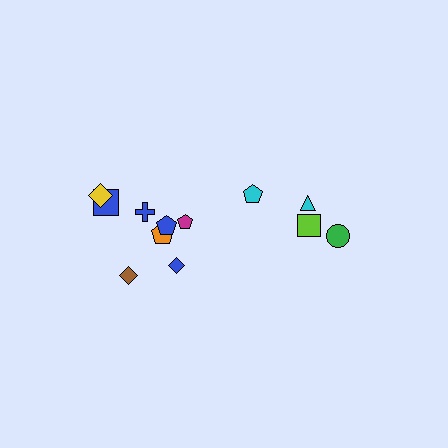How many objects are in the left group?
There are 8 objects.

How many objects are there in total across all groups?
There are 12 objects.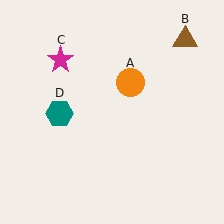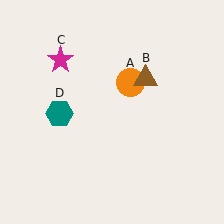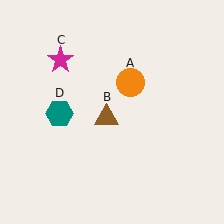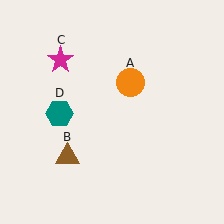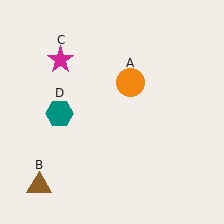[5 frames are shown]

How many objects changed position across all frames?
1 object changed position: brown triangle (object B).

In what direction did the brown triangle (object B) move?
The brown triangle (object B) moved down and to the left.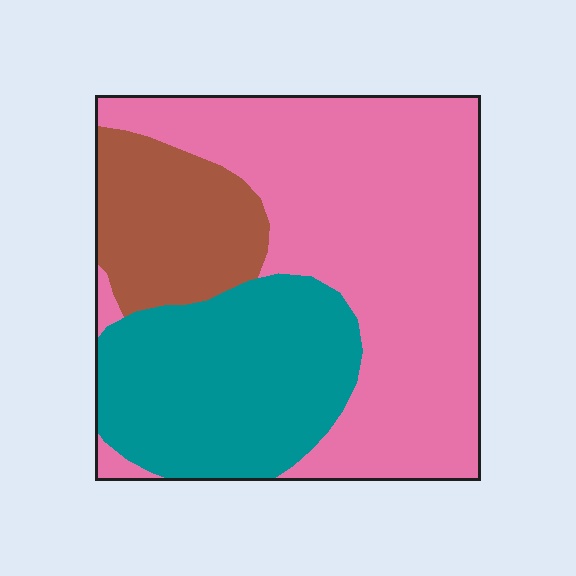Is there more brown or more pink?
Pink.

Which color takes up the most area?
Pink, at roughly 55%.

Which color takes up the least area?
Brown, at roughly 15%.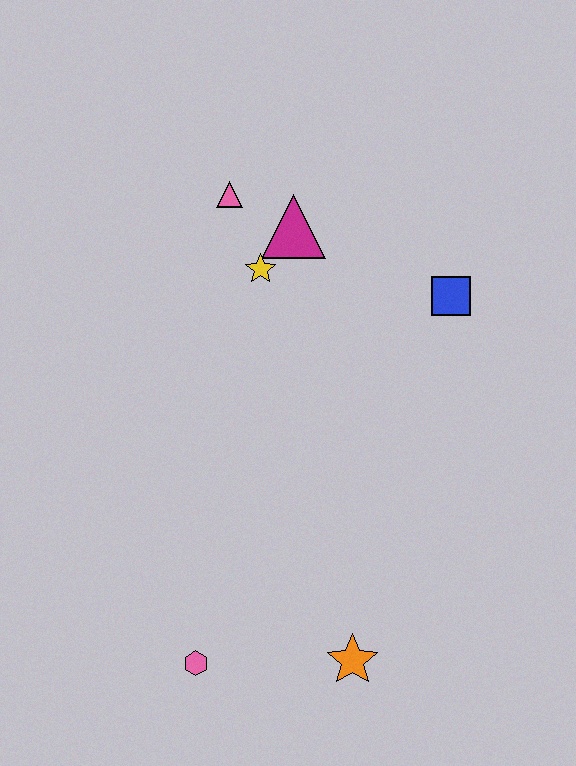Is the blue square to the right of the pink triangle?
Yes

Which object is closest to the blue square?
The magenta triangle is closest to the blue square.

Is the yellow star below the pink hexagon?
No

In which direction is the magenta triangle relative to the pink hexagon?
The magenta triangle is above the pink hexagon.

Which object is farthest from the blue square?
The pink hexagon is farthest from the blue square.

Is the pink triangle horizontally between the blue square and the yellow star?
No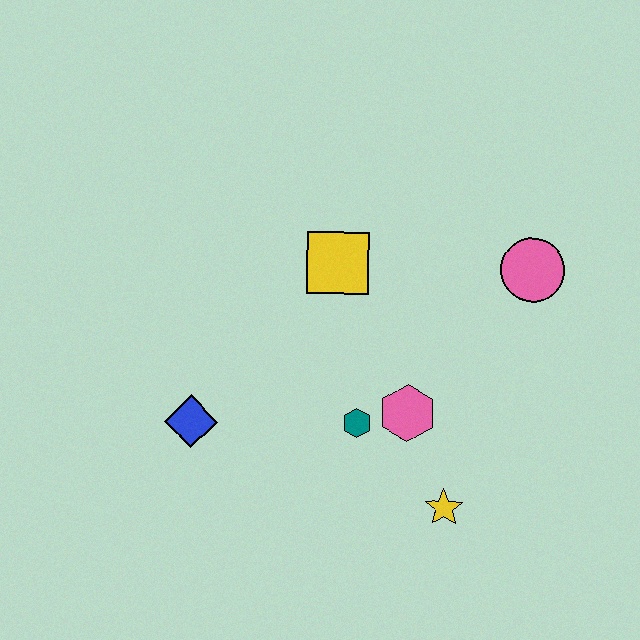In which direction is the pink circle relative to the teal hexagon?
The pink circle is to the right of the teal hexagon.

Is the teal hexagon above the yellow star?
Yes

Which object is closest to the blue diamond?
The teal hexagon is closest to the blue diamond.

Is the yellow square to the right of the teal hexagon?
No